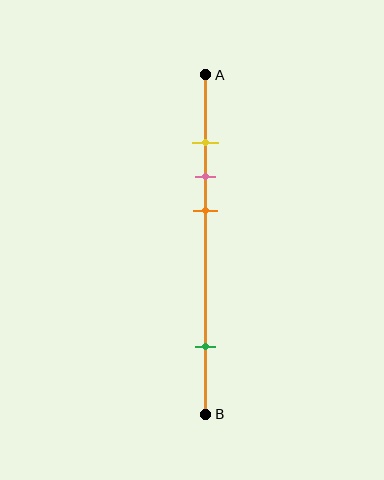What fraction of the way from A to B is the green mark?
The green mark is approximately 80% (0.8) of the way from A to B.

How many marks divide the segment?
There are 4 marks dividing the segment.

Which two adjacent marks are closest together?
The yellow and pink marks are the closest adjacent pair.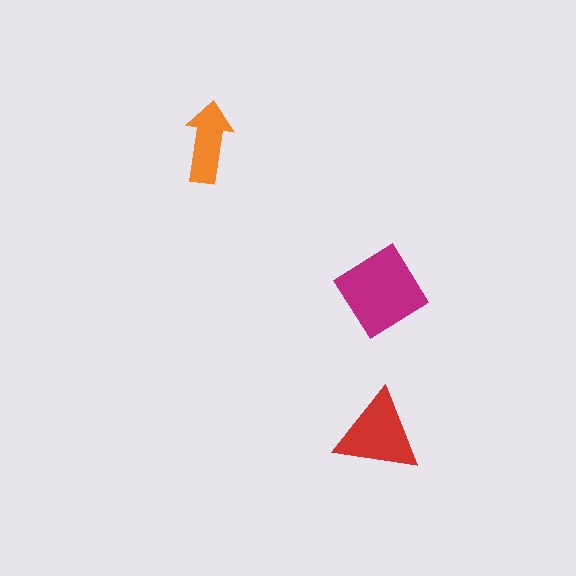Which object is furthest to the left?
The orange arrow is leftmost.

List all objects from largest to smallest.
The magenta diamond, the red triangle, the orange arrow.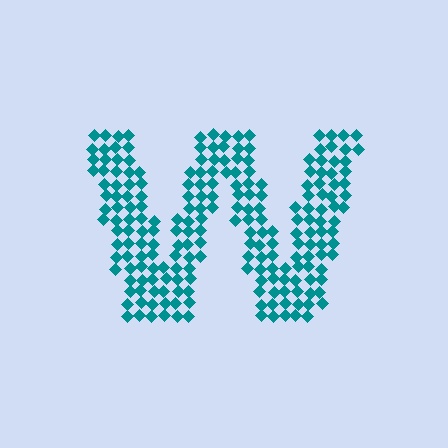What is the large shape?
The large shape is the letter W.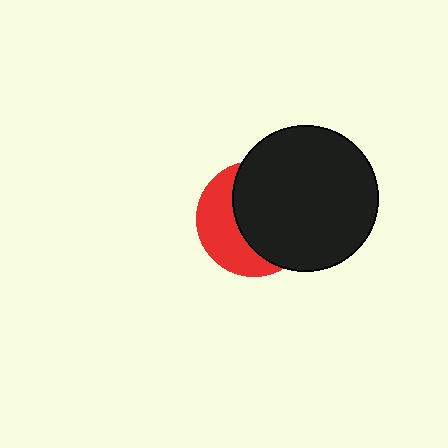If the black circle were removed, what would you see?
You would see the complete red circle.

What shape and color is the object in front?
The object in front is a black circle.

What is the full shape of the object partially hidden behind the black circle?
The partially hidden object is a red circle.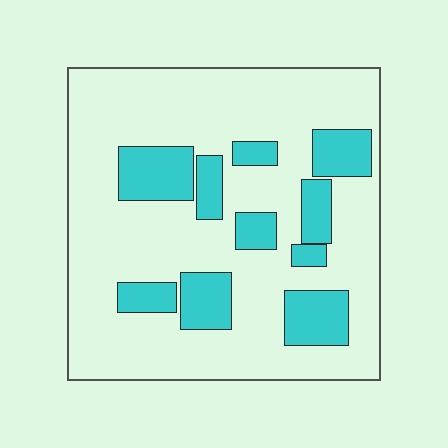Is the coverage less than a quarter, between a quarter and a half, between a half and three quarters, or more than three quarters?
Less than a quarter.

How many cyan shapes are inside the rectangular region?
10.